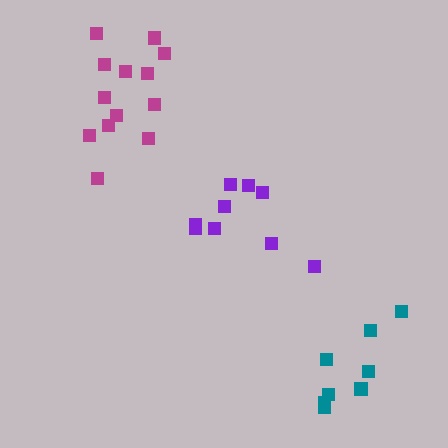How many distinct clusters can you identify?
There are 3 distinct clusters.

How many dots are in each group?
Group 1: 8 dots, Group 2: 9 dots, Group 3: 13 dots (30 total).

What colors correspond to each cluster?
The clusters are colored: teal, purple, magenta.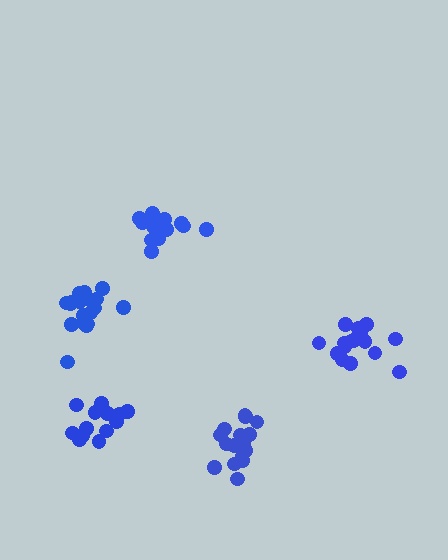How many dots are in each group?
Group 1: 19 dots, Group 2: 13 dots, Group 3: 16 dots, Group 4: 14 dots, Group 5: 19 dots (81 total).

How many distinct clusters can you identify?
There are 5 distinct clusters.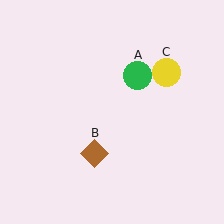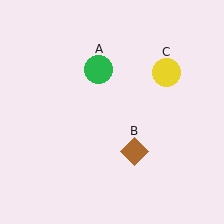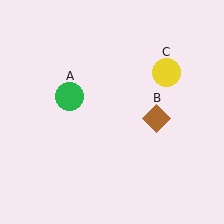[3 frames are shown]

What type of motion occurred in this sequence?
The green circle (object A), brown diamond (object B) rotated counterclockwise around the center of the scene.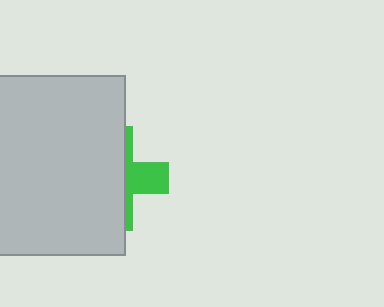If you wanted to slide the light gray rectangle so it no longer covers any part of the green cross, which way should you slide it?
Slide it left — that is the most direct way to separate the two shapes.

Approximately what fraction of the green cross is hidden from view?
Roughly 66% of the green cross is hidden behind the light gray rectangle.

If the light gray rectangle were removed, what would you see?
You would see the complete green cross.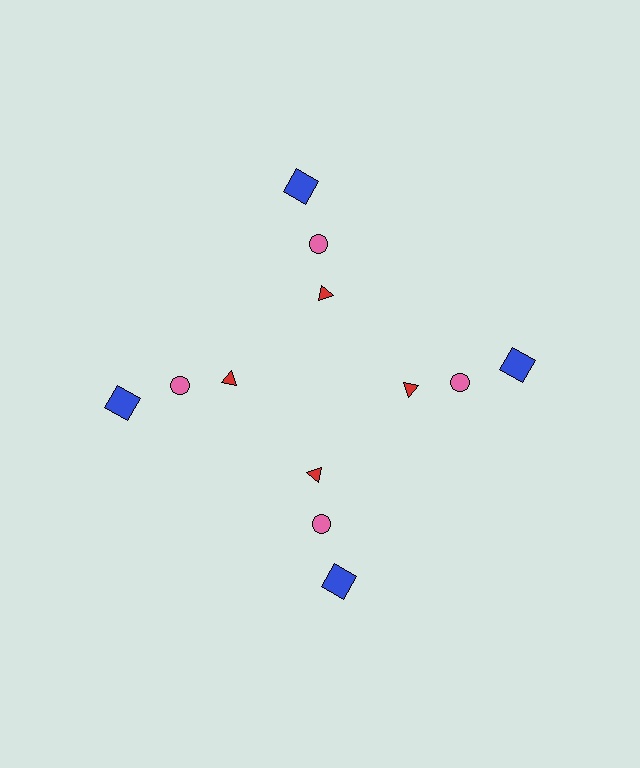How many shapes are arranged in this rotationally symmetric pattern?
There are 12 shapes, arranged in 4 groups of 3.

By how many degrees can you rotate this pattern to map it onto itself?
The pattern maps onto itself every 90 degrees of rotation.